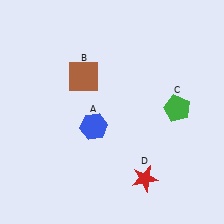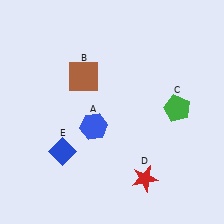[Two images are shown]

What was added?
A blue diamond (E) was added in Image 2.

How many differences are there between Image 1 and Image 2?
There is 1 difference between the two images.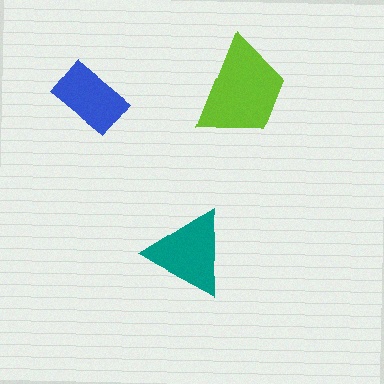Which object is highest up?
The lime trapezoid is topmost.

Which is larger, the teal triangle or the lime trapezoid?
The lime trapezoid.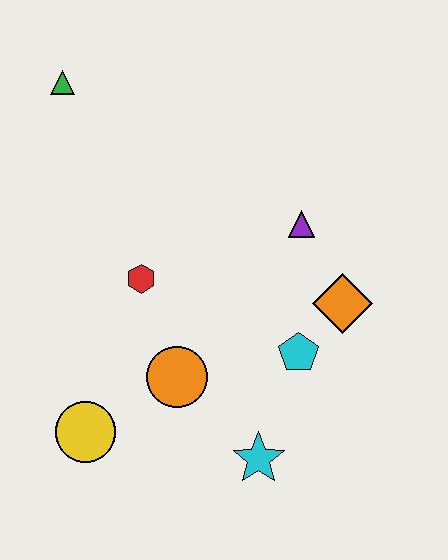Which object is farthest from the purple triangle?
The yellow circle is farthest from the purple triangle.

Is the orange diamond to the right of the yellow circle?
Yes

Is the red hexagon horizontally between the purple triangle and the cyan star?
No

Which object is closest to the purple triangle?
The orange diamond is closest to the purple triangle.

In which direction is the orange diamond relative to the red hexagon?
The orange diamond is to the right of the red hexagon.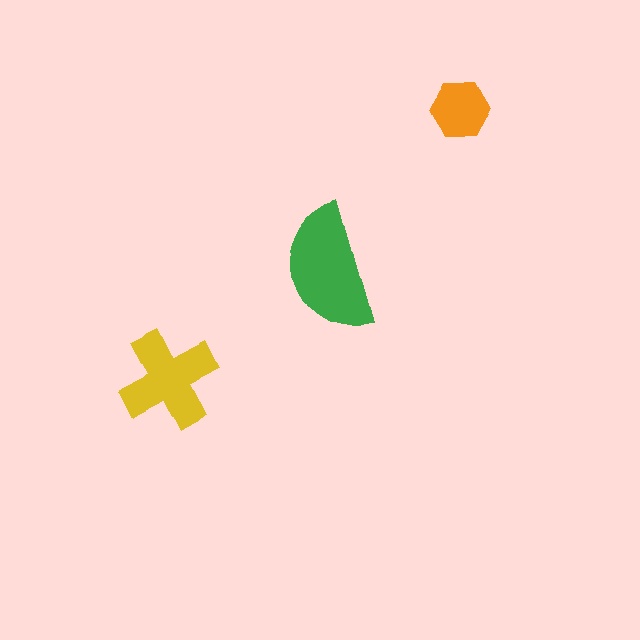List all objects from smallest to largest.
The orange hexagon, the yellow cross, the green semicircle.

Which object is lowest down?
The yellow cross is bottommost.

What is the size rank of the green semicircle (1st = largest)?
1st.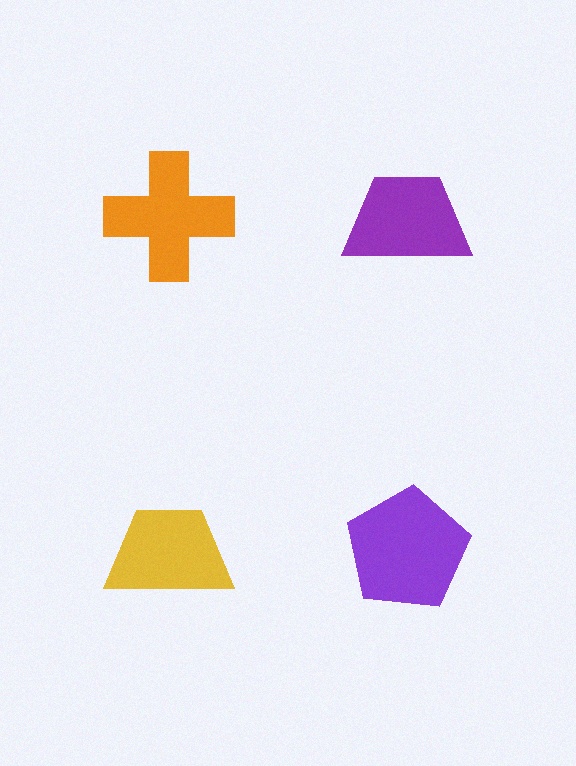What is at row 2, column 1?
A yellow trapezoid.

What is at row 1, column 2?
A purple trapezoid.